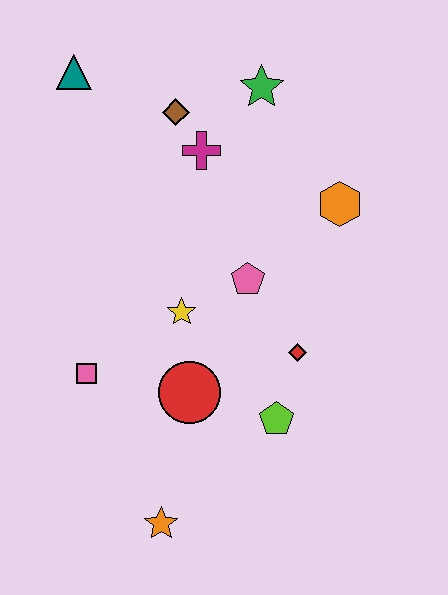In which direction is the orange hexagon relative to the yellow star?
The orange hexagon is to the right of the yellow star.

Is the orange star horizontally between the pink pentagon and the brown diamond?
No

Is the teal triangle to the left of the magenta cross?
Yes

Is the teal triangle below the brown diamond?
No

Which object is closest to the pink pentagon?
The yellow star is closest to the pink pentagon.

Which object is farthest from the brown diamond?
The orange star is farthest from the brown diamond.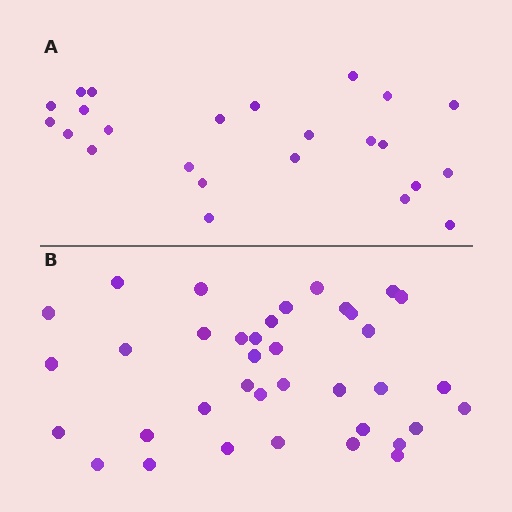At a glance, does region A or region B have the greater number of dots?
Region B (the bottom region) has more dots.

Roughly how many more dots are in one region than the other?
Region B has approximately 15 more dots than region A.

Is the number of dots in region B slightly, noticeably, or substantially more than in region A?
Region B has substantially more. The ratio is roughly 1.5 to 1.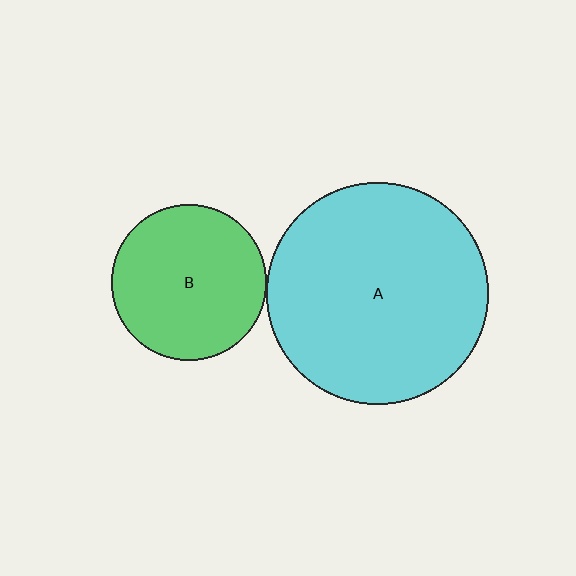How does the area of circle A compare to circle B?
Approximately 2.0 times.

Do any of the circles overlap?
No, none of the circles overlap.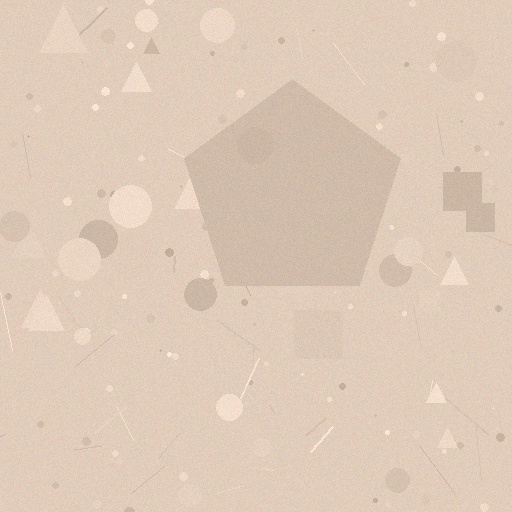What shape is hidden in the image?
A pentagon is hidden in the image.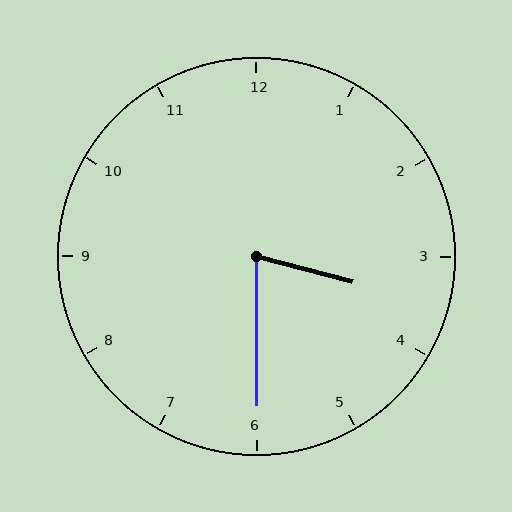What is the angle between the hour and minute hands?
Approximately 75 degrees.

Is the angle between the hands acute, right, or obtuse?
It is acute.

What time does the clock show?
3:30.